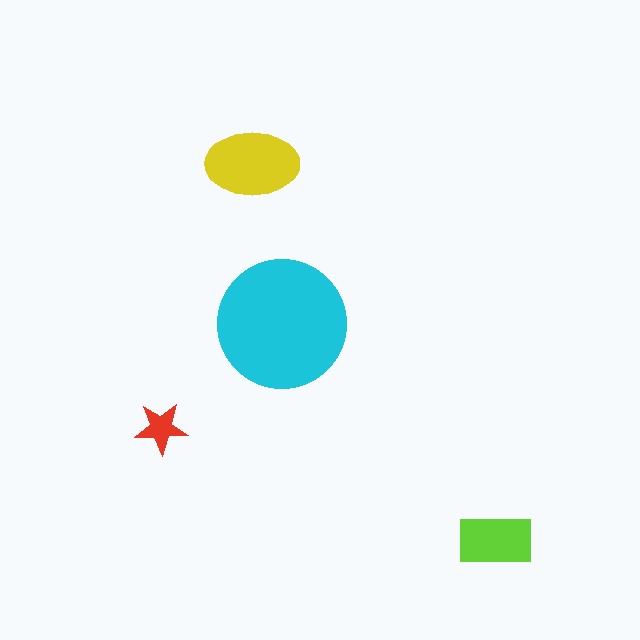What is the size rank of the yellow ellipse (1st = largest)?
2nd.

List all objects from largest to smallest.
The cyan circle, the yellow ellipse, the lime rectangle, the red star.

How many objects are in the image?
There are 4 objects in the image.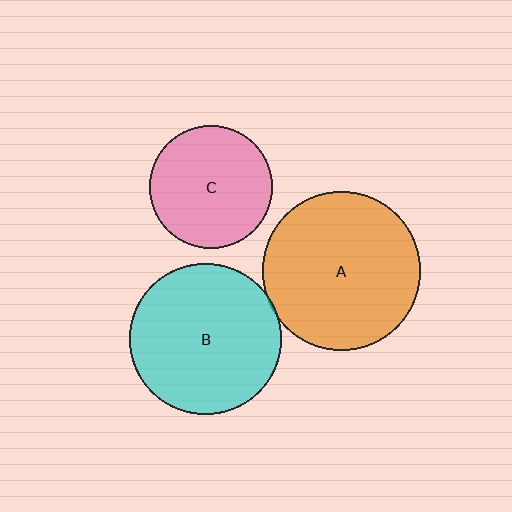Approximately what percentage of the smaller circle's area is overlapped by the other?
Approximately 5%.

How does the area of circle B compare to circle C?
Approximately 1.5 times.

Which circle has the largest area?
Circle A (orange).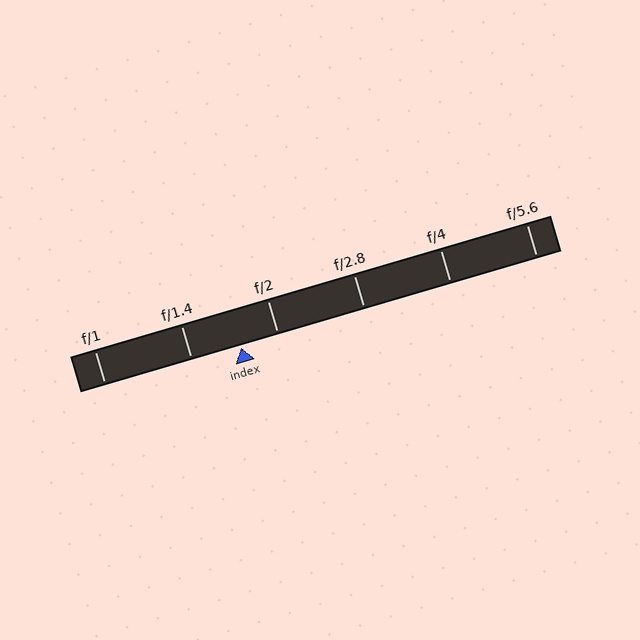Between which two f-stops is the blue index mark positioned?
The index mark is between f/1.4 and f/2.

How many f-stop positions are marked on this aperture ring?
There are 6 f-stop positions marked.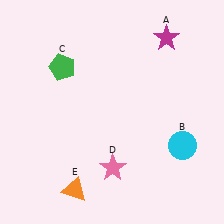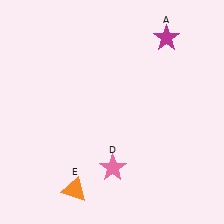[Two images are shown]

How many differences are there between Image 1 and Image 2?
There are 2 differences between the two images.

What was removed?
The cyan circle (B), the green pentagon (C) were removed in Image 2.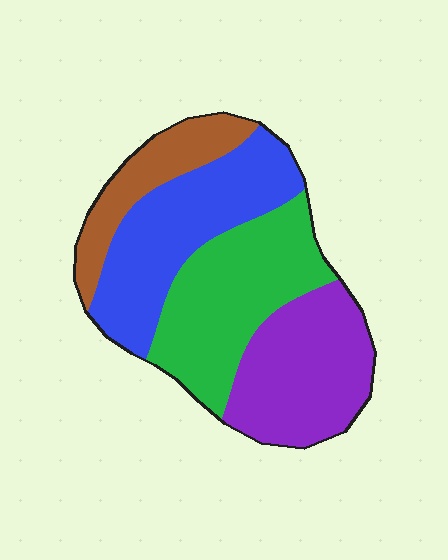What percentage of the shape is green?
Green covers about 30% of the shape.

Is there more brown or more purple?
Purple.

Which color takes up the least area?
Brown, at roughly 15%.